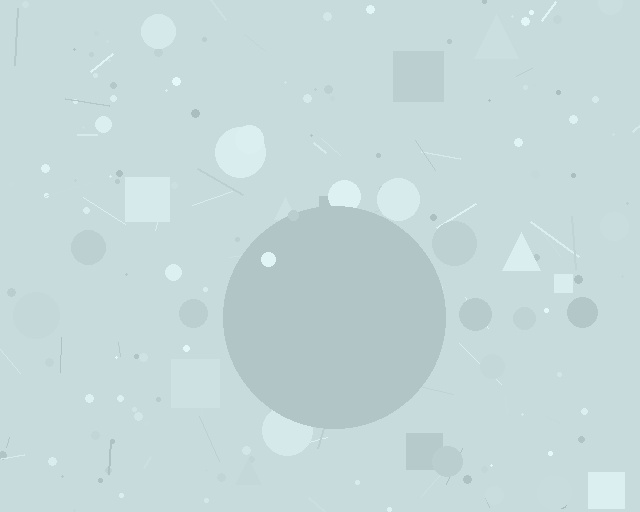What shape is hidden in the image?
A circle is hidden in the image.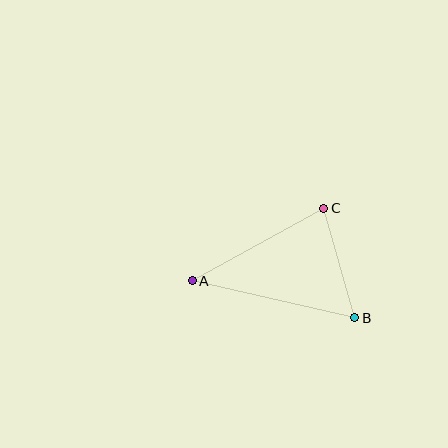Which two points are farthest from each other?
Points A and B are farthest from each other.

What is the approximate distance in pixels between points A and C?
The distance between A and C is approximately 150 pixels.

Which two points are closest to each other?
Points B and C are closest to each other.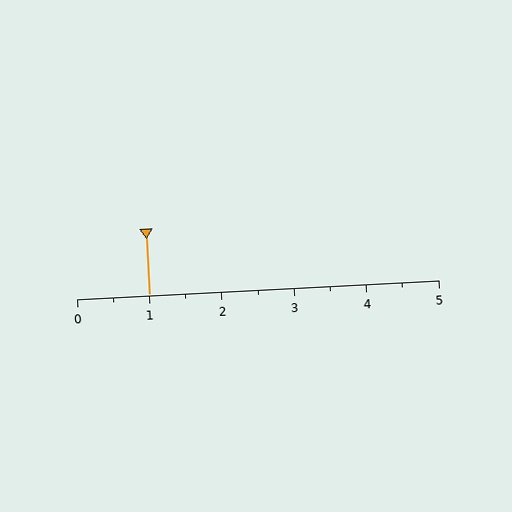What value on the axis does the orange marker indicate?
The marker indicates approximately 1.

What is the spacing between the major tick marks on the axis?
The major ticks are spaced 1 apart.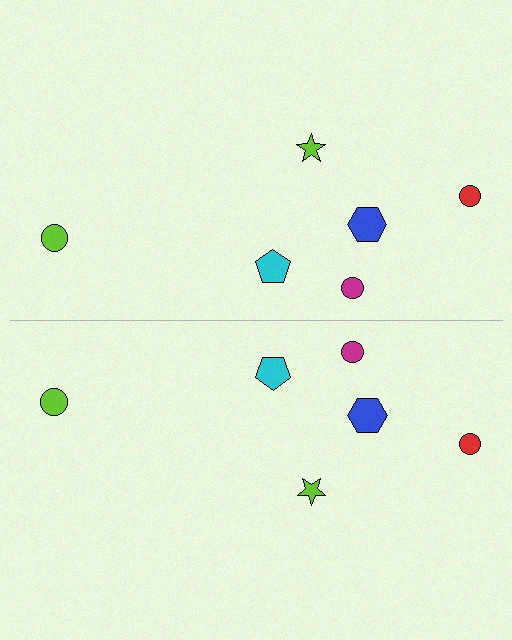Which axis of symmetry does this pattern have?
The pattern has a horizontal axis of symmetry running through the center of the image.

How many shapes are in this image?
There are 12 shapes in this image.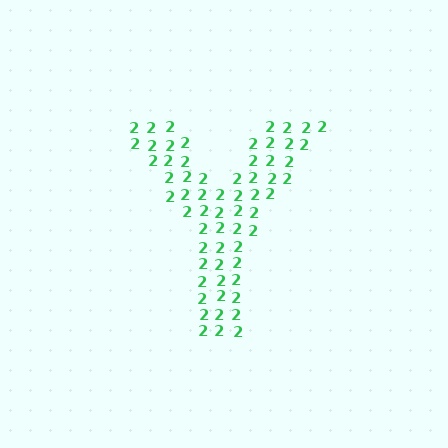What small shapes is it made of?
It is made of small digit 2's.